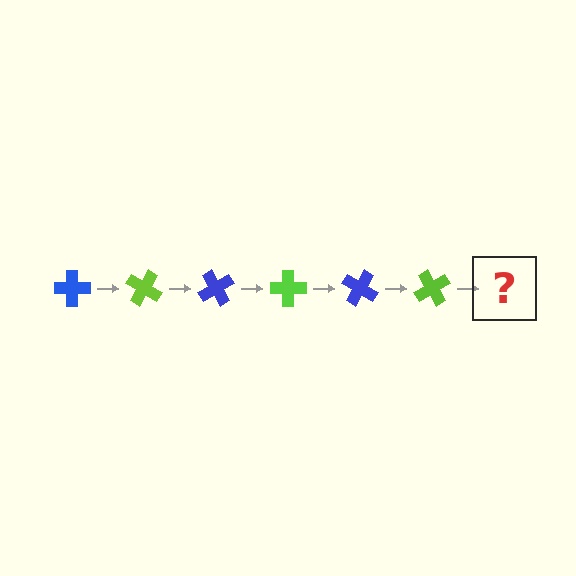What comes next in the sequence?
The next element should be a blue cross, rotated 180 degrees from the start.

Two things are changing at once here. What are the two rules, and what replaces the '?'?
The two rules are that it rotates 30 degrees each step and the color cycles through blue and lime. The '?' should be a blue cross, rotated 180 degrees from the start.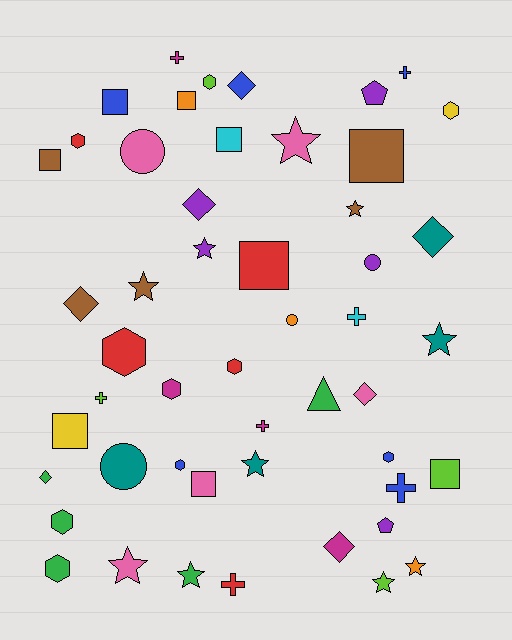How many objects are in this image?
There are 50 objects.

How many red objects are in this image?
There are 5 red objects.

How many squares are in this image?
There are 9 squares.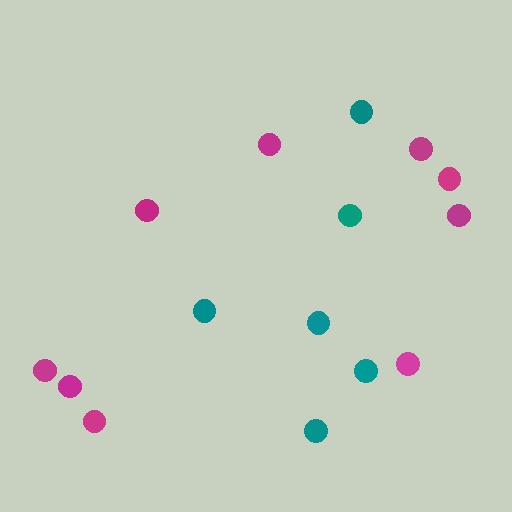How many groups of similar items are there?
There are 2 groups: one group of magenta circles (9) and one group of teal circles (6).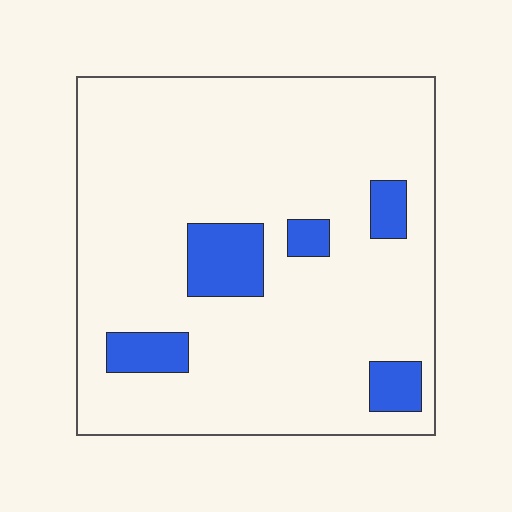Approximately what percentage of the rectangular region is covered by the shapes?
Approximately 10%.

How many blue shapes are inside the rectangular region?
5.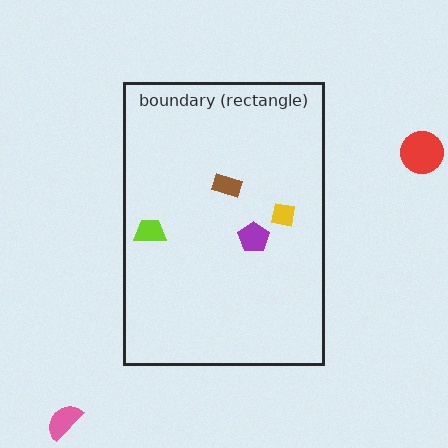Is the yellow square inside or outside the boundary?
Inside.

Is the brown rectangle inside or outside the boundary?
Inside.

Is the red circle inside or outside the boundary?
Outside.